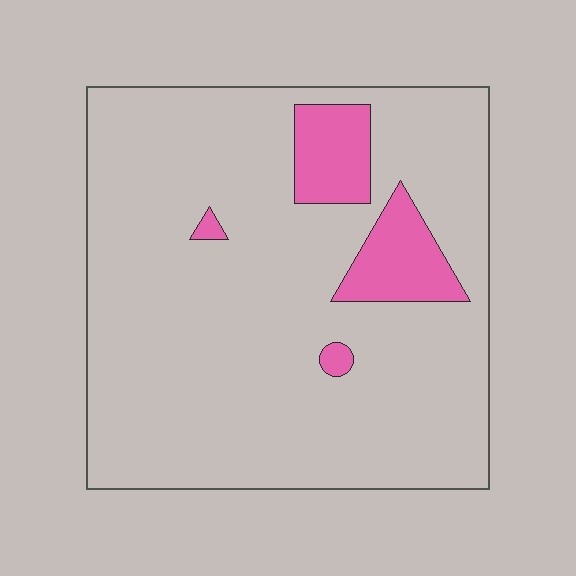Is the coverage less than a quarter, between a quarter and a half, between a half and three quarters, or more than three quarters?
Less than a quarter.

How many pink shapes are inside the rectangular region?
4.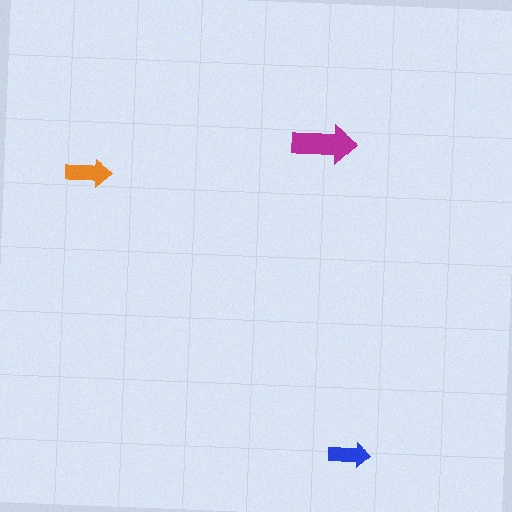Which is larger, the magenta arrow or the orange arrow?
The magenta one.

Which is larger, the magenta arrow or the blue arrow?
The magenta one.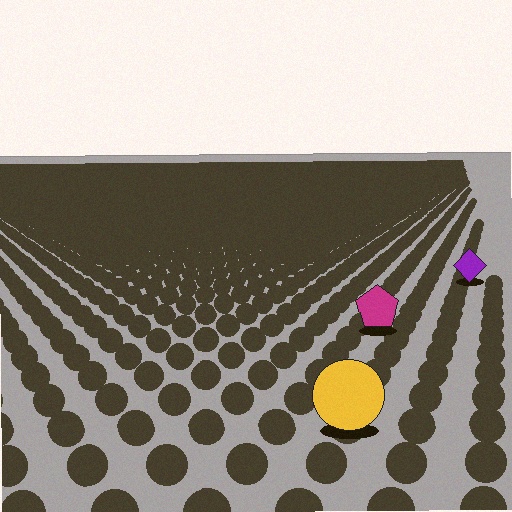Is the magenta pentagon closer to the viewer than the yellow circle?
No. The yellow circle is closer — you can tell from the texture gradient: the ground texture is coarser near it.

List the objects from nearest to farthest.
From nearest to farthest: the yellow circle, the magenta pentagon, the purple diamond.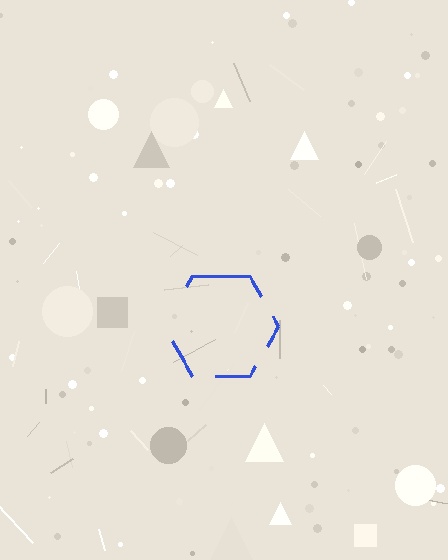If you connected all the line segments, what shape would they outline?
They would outline a hexagon.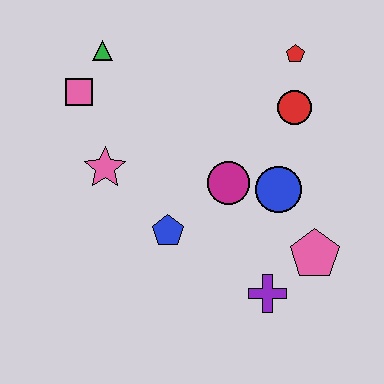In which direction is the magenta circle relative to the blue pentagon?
The magenta circle is to the right of the blue pentagon.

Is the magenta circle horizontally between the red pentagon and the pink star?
Yes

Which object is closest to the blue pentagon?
The magenta circle is closest to the blue pentagon.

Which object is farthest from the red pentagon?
The purple cross is farthest from the red pentagon.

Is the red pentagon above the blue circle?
Yes